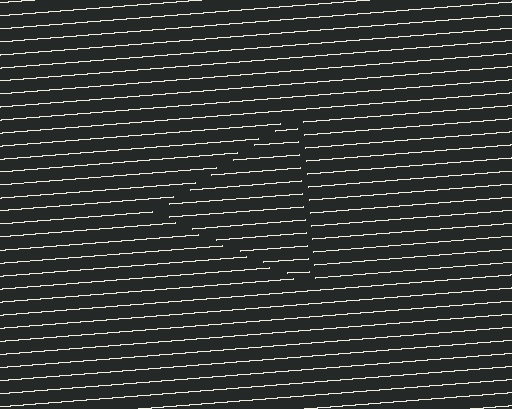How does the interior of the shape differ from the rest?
The interior of the shape contains the same grating, shifted by half a period — the contour is defined by the phase discontinuity where line-ends from the inner and outer gratings abut.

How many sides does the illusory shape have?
3 sides — the line-ends trace a triangle.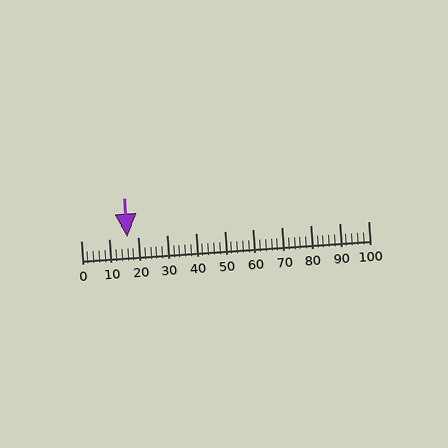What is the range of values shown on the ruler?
The ruler shows values from 0 to 100.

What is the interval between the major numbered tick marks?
The major tick marks are spaced 10 units apart.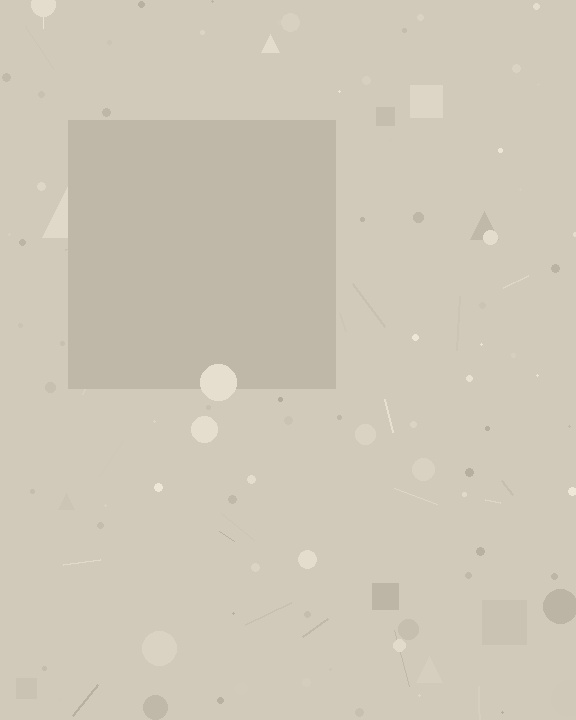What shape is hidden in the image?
A square is hidden in the image.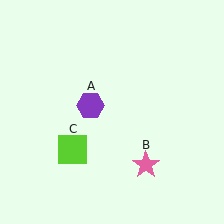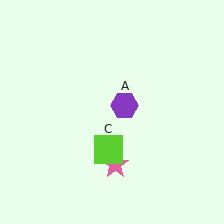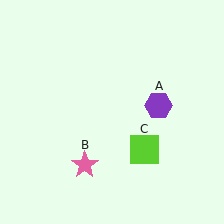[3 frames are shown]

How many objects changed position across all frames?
3 objects changed position: purple hexagon (object A), pink star (object B), lime square (object C).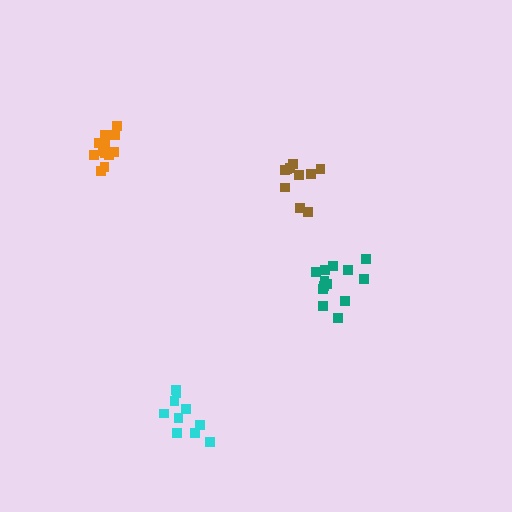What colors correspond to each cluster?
The clusters are colored: orange, cyan, brown, teal.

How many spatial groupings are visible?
There are 4 spatial groupings.